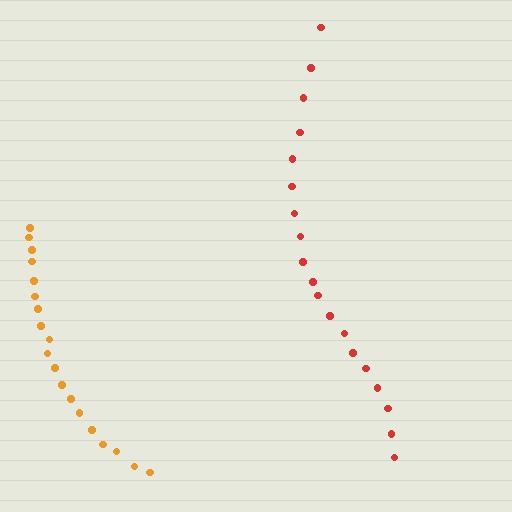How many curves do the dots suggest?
There are 2 distinct paths.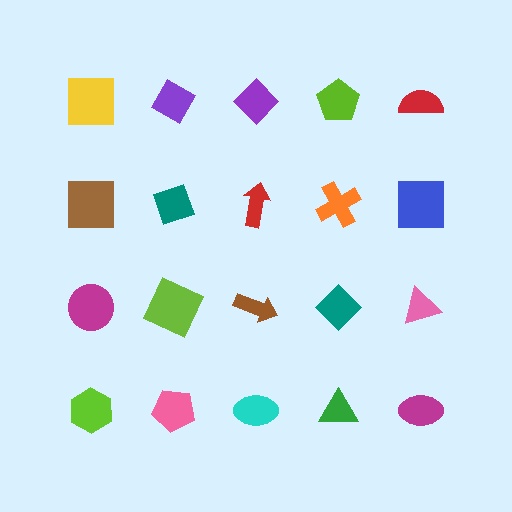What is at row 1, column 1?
A yellow square.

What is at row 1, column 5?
A red semicircle.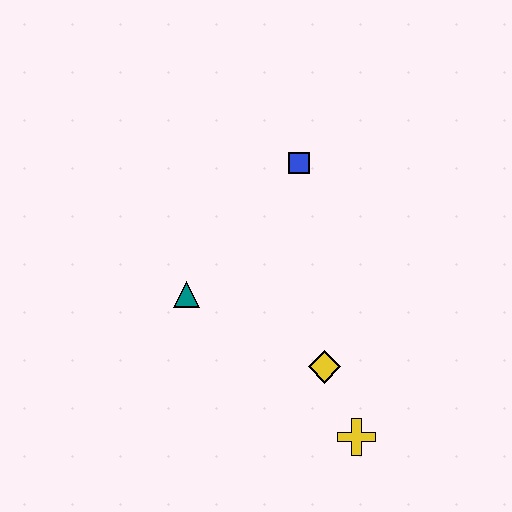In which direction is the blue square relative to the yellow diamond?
The blue square is above the yellow diamond.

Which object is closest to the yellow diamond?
The yellow cross is closest to the yellow diamond.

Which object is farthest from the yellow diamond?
The blue square is farthest from the yellow diamond.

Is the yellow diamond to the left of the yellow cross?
Yes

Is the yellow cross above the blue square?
No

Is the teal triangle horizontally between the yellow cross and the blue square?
No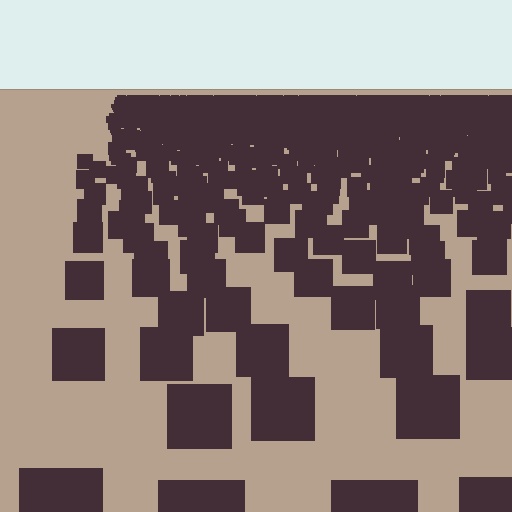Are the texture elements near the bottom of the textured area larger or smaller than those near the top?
Larger. Near the bottom, elements are closer to the viewer and appear at a bigger on-screen size.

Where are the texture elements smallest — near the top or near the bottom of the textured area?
Near the top.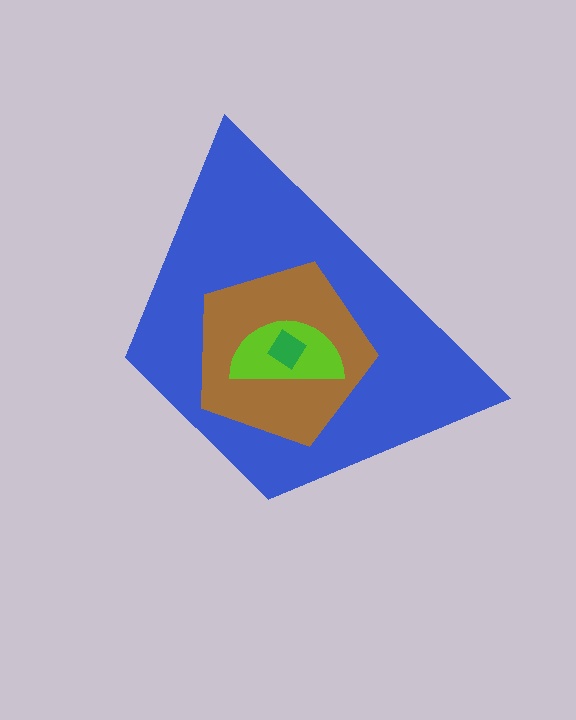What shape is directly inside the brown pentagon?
The lime semicircle.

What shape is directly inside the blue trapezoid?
The brown pentagon.